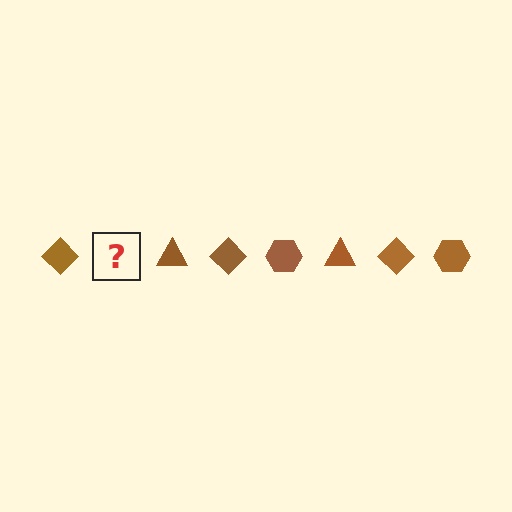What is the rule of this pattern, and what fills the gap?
The rule is that the pattern cycles through diamond, hexagon, triangle shapes in brown. The gap should be filled with a brown hexagon.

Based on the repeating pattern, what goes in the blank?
The blank should be a brown hexagon.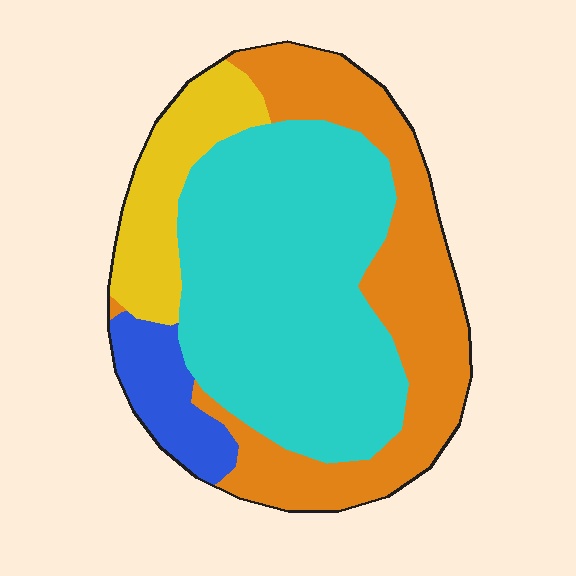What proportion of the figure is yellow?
Yellow takes up about one eighth (1/8) of the figure.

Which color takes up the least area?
Blue, at roughly 10%.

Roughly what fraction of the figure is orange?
Orange covers 31% of the figure.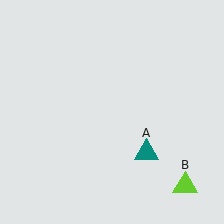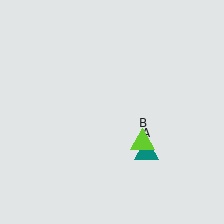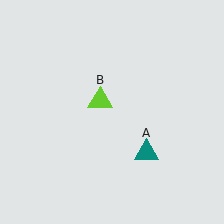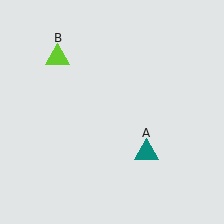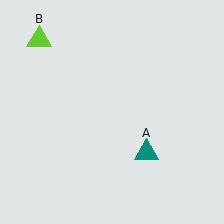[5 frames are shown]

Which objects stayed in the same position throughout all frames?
Teal triangle (object A) remained stationary.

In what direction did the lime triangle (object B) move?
The lime triangle (object B) moved up and to the left.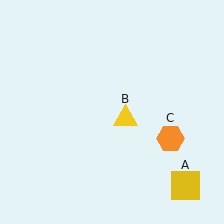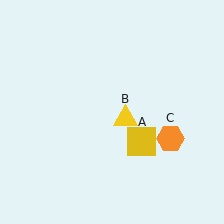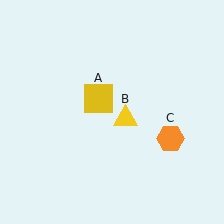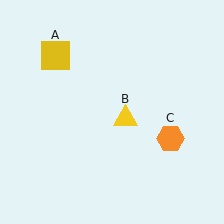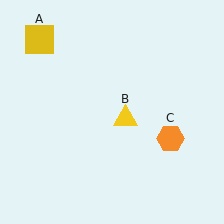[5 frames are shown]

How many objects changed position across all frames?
1 object changed position: yellow square (object A).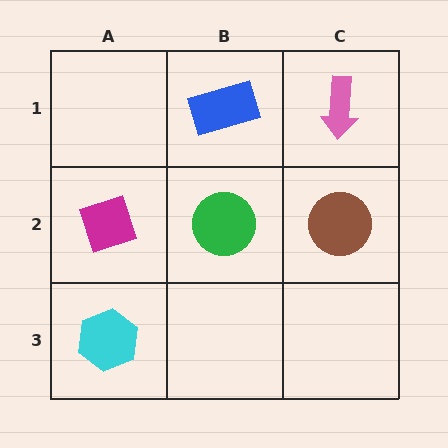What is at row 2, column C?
A brown circle.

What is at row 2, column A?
A magenta diamond.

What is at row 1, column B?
A blue rectangle.